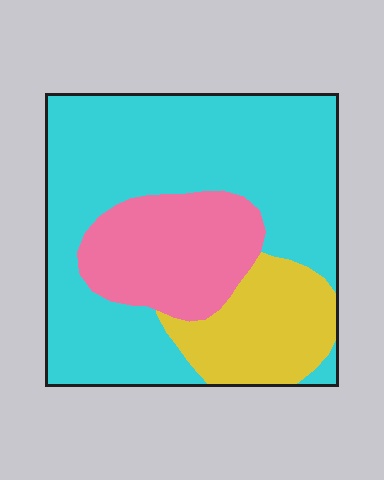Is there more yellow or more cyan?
Cyan.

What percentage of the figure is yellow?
Yellow covers about 20% of the figure.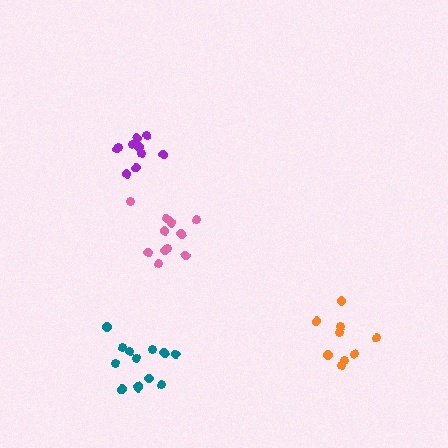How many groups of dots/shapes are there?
There are 4 groups.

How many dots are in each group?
Group 1: 11 dots, Group 2: 9 dots, Group 3: 10 dots, Group 4: 13 dots (43 total).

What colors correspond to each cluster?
The clusters are colored: pink, orange, purple, teal.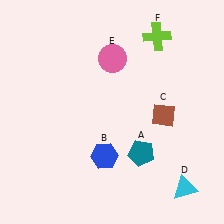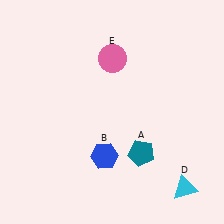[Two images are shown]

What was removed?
The lime cross (F), the brown diamond (C) were removed in Image 2.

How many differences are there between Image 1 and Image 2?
There are 2 differences between the two images.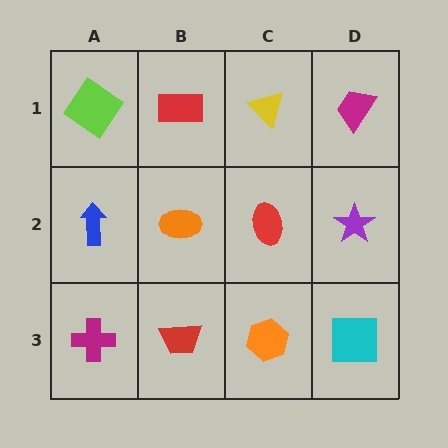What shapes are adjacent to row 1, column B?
An orange ellipse (row 2, column B), a lime diamond (row 1, column A), a yellow triangle (row 1, column C).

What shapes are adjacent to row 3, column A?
A blue arrow (row 2, column A), a red trapezoid (row 3, column B).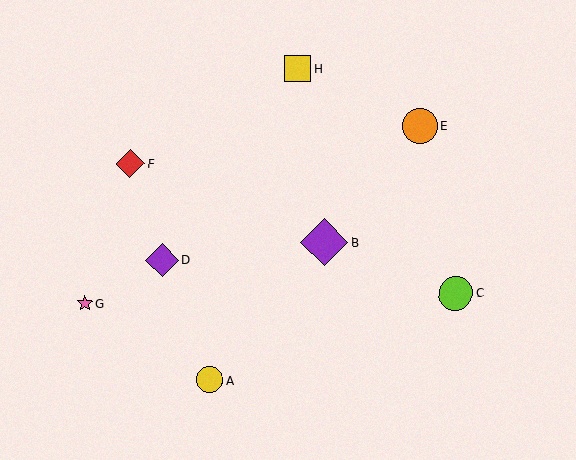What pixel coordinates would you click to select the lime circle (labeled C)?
Click at (456, 294) to select the lime circle C.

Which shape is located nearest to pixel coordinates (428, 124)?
The orange circle (labeled E) at (419, 126) is nearest to that location.